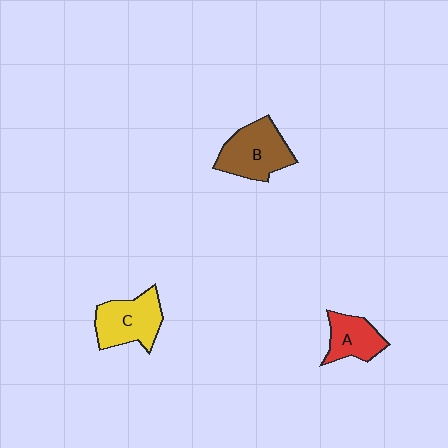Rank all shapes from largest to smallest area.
From largest to smallest: B (brown), C (yellow), A (red).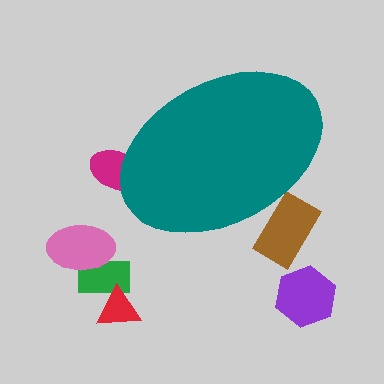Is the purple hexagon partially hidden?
No, the purple hexagon is fully visible.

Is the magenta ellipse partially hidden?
Yes, the magenta ellipse is partially hidden behind the teal ellipse.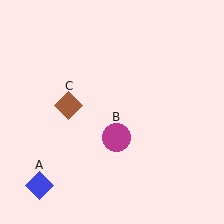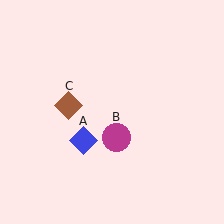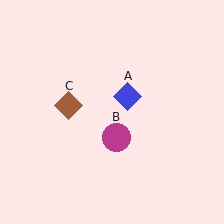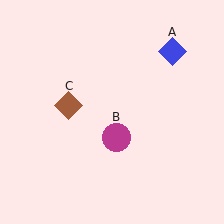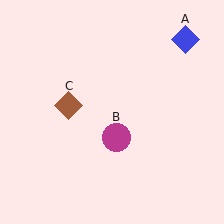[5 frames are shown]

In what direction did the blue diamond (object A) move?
The blue diamond (object A) moved up and to the right.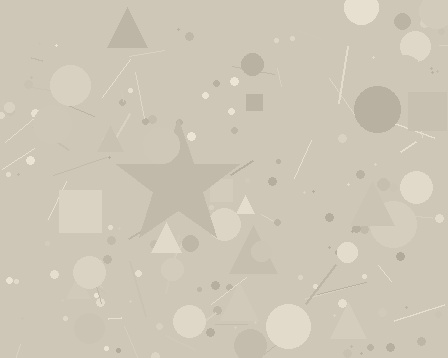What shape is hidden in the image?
A star is hidden in the image.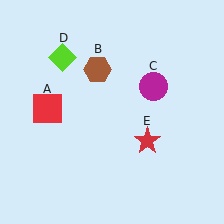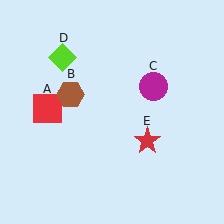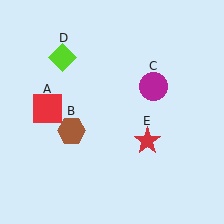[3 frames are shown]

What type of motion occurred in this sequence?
The brown hexagon (object B) rotated counterclockwise around the center of the scene.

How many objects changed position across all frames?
1 object changed position: brown hexagon (object B).